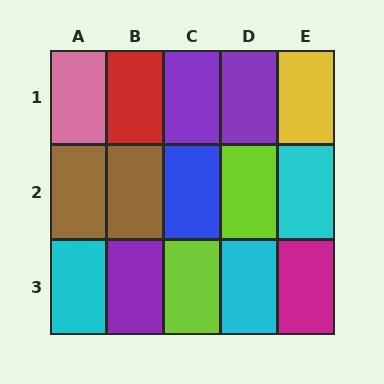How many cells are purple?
3 cells are purple.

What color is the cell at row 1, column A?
Pink.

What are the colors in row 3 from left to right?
Cyan, purple, lime, cyan, magenta.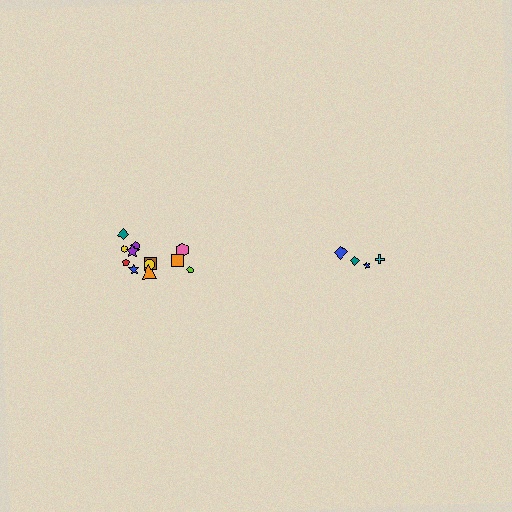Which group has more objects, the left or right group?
The left group.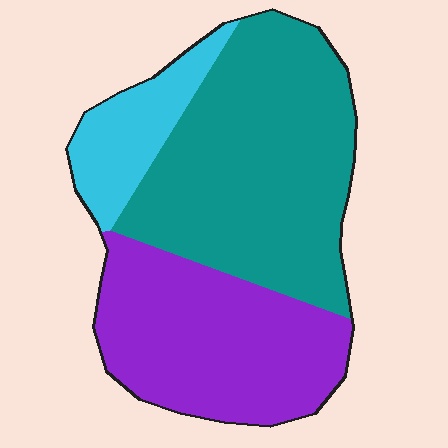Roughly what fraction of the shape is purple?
Purple covers 36% of the shape.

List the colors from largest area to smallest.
From largest to smallest: teal, purple, cyan.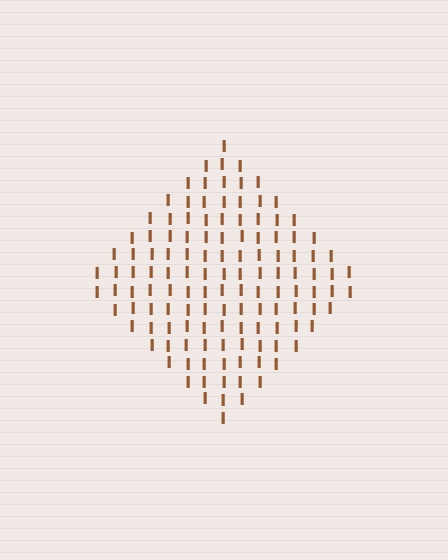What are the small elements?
The small elements are letter I's.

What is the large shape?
The large shape is a diamond.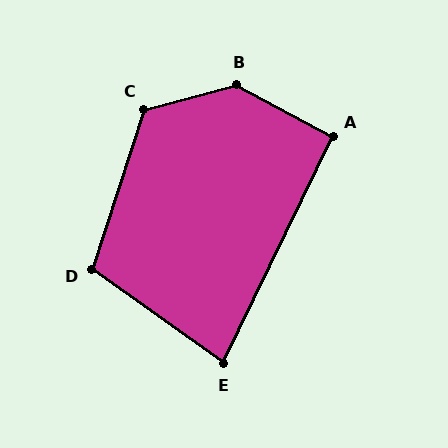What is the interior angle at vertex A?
Approximately 93 degrees (approximately right).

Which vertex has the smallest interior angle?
E, at approximately 80 degrees.